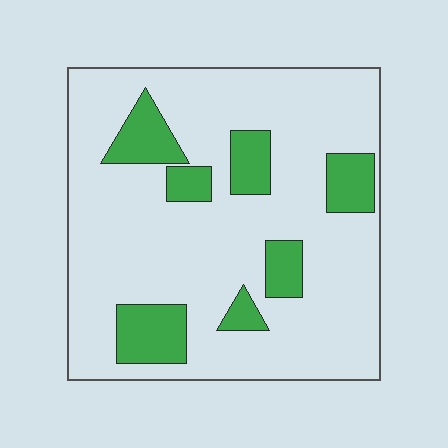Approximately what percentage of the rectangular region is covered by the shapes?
Approximately 20%.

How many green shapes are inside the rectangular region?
7.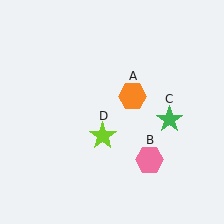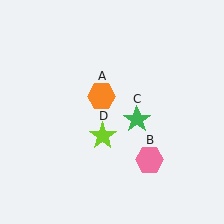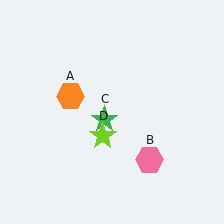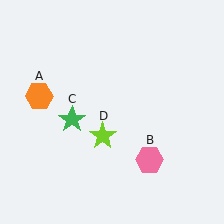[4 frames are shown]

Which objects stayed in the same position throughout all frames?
Pink hexagon (object B) and lime star (object D) remained stationary.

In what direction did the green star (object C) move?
The green star (object C) moved left.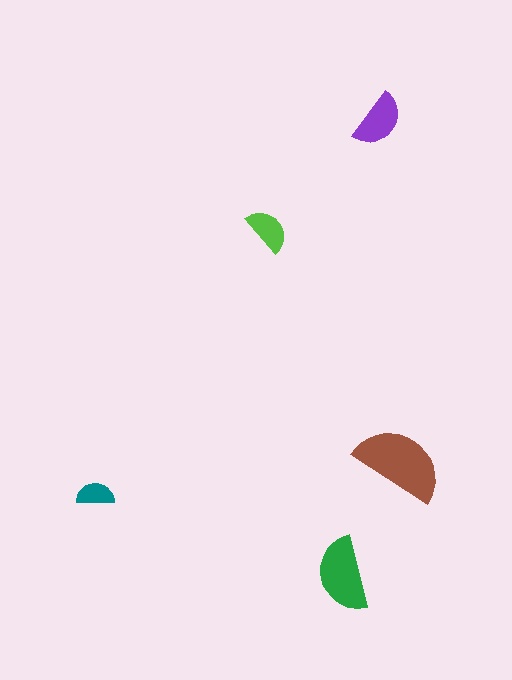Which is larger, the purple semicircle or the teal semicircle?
The purple one.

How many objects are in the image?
There are 5 objects in the image.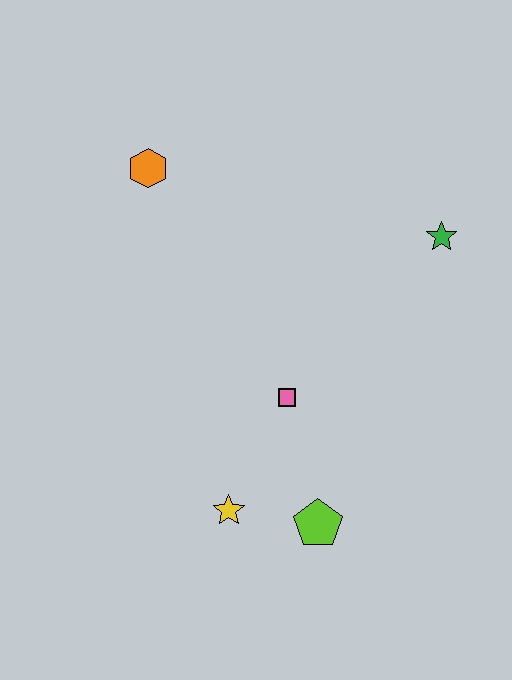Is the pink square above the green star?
No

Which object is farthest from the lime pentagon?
The orange hexagon is farthest from the lime pentagon.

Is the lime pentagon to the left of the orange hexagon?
No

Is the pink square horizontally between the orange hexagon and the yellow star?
No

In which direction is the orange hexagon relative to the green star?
The orange hexagon is to the left of the green star.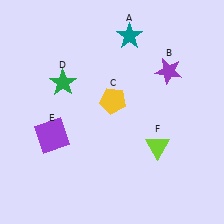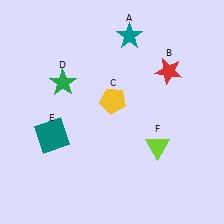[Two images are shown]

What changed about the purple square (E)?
In Image 1, E is purple. In Image 2, it changed to teal.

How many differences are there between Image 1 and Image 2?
There are 2 differences between the two images.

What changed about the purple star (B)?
In Image 1, B is purple. In Image 2, it changed to red.